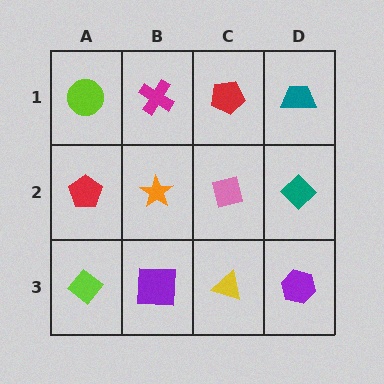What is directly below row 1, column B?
An orange star.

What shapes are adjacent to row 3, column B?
An orange star (row 2, column B), a lime diamond (row 3, column A), a yellow triangle (row 3, column C).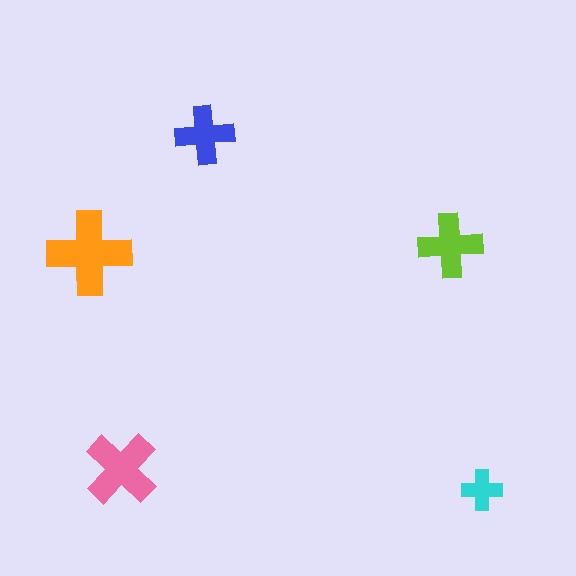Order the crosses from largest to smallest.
the orange one, the pink one, the lime one, the blue one, the cyan one.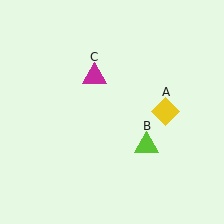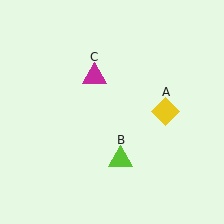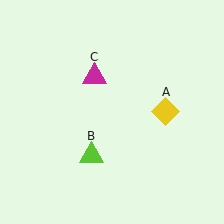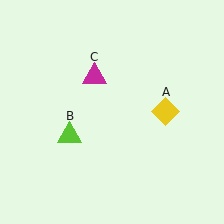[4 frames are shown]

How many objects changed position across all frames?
1 object changed position: lime triangle (object B).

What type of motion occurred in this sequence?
The lime triangle (object B) rotated clockwise around the center of the scene.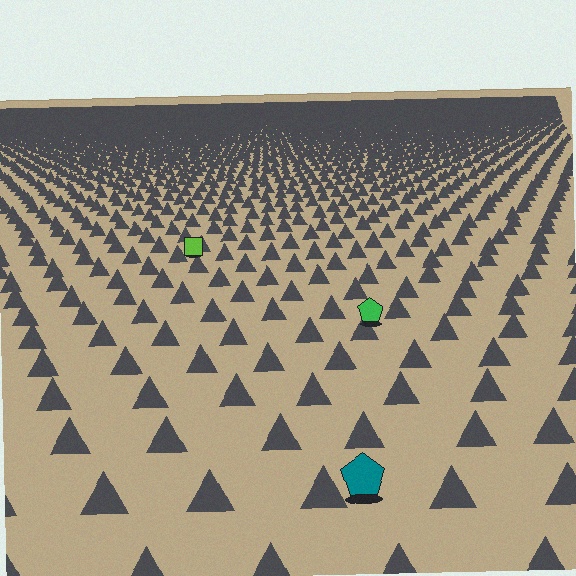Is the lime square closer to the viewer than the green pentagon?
No. The green pentagon is closer — you can tell from the texture gradient: the ground texture is coarser near it.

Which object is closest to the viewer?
The teal pentagon is closest. The texture marks near it are larger and more spread out.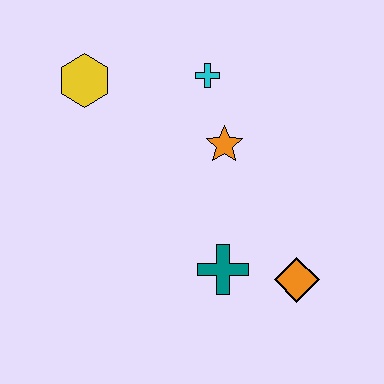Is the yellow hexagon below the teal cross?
No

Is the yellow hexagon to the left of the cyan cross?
Yes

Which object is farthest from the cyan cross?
The orange diamond is farthest from the cyan cross.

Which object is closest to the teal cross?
The orange diamond is closest to the teal cross.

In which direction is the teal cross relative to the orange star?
The teal cross is below the orange star.